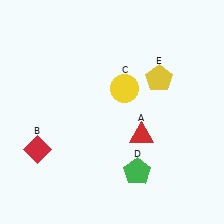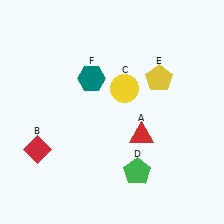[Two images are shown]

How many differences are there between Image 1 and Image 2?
There is 1 difference between the two images.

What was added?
A teal hexagon (F) was added in Image 2.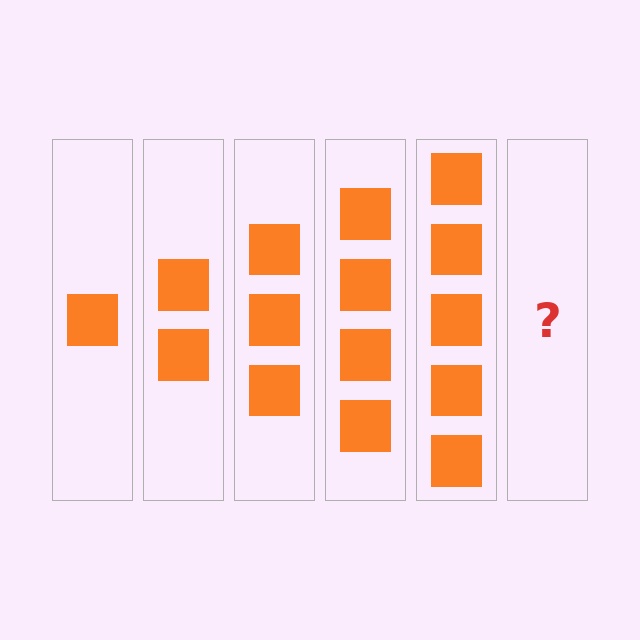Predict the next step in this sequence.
The next step is 6 squares.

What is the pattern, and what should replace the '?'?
The pattern is that each step adds one more square. The '?' should be 6 squares.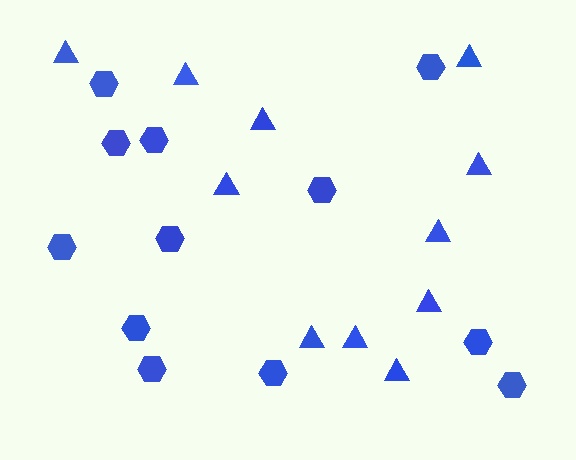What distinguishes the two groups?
There are 2 groups: one group of triangles (11) and one group of hexagons (12).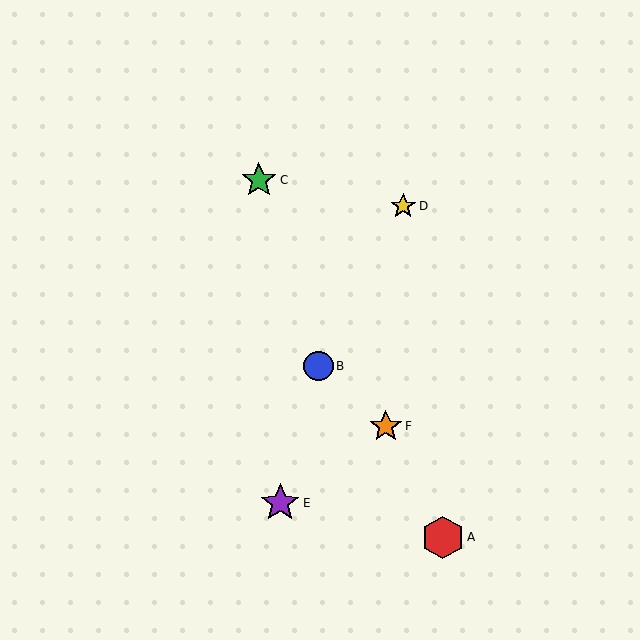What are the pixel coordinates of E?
Object E is at (280, 503).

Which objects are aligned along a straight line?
Objects A, C, F are aligned along a straight line.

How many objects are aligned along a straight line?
3 objects (A, C, F) are aligned along a straight line.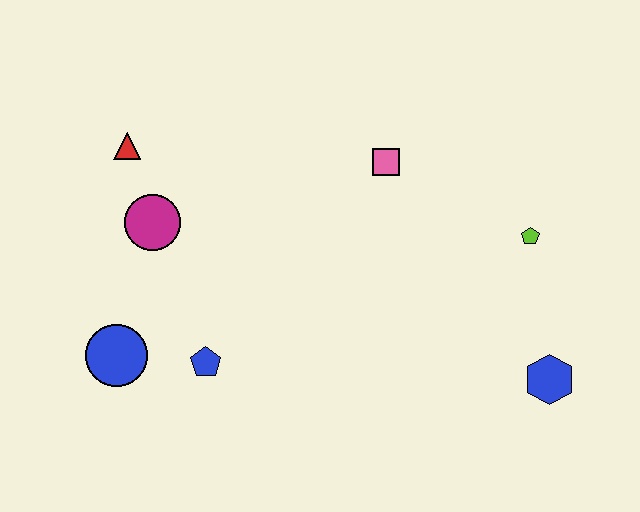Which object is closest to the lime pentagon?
The blue hexagon is closest to the lime pentagon.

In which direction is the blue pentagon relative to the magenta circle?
The blue pentagon is below the magenta circle.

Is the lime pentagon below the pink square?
Yes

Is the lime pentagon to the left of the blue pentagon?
No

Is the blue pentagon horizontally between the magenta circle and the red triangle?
No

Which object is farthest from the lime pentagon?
The blue circle is farthest from the lime pentagon.